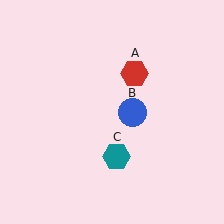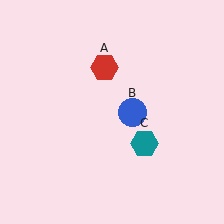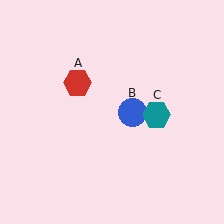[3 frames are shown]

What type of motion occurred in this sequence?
The red hexagon (object A), teal hexagon (object C) rotated counterclockwise around the center of the scene.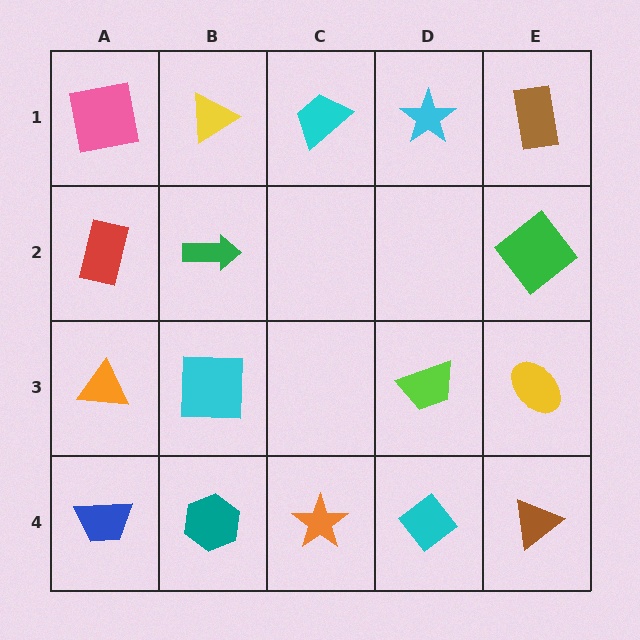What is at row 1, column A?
A pink square.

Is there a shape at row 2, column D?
No, that cell is empty.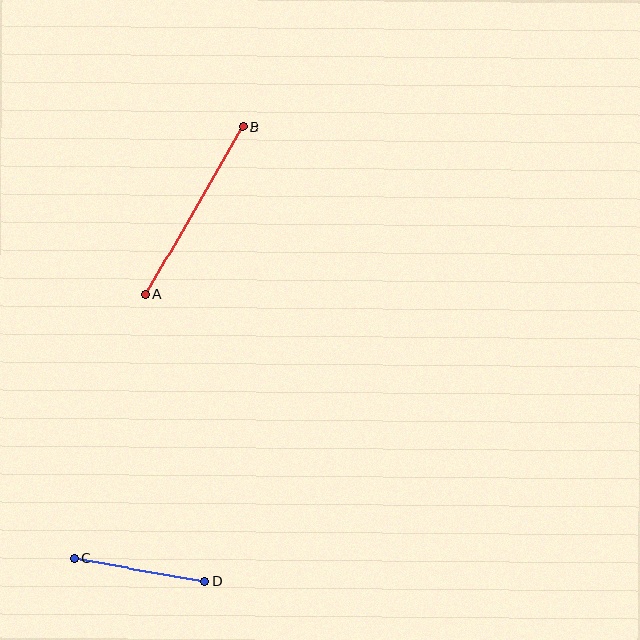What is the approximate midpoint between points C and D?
The midpoint is at approximately (140, 570) pixels.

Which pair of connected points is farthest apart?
Points A and B are farthest apart.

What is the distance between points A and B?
The distance is approximately 193 pixels.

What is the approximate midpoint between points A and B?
The midpoint is at approximately (194, 211) pixels.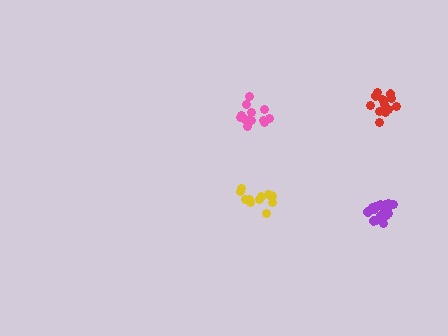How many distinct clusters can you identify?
There are 4 distinct clusters.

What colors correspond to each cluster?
The clusters are colored: red, yellow, pink, purple.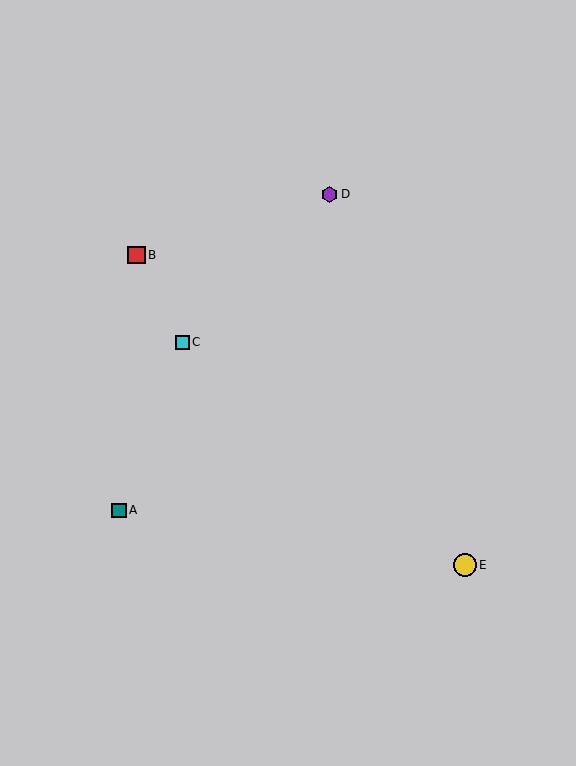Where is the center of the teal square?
The center of the teal square is at (119, 510).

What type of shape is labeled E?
Shape E is a yellow circle.